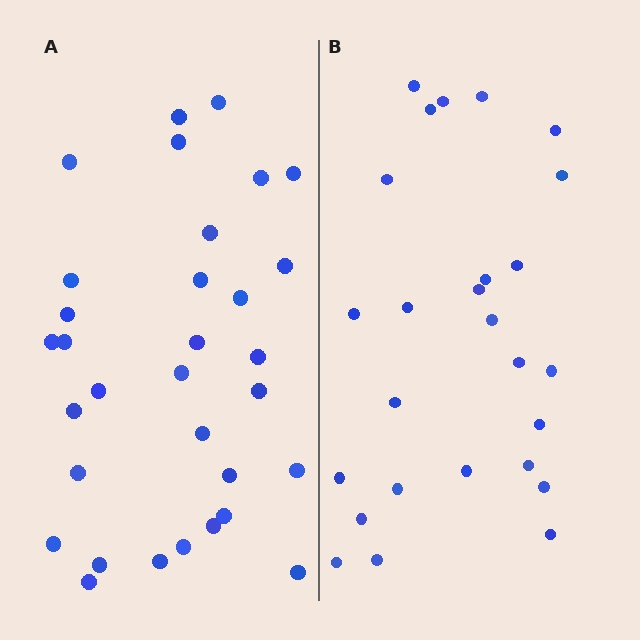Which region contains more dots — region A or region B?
Region A (the left region) has more dots.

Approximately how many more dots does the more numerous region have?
Region A has about 6 more dots than region B.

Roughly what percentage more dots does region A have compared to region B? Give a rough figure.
About 25% more.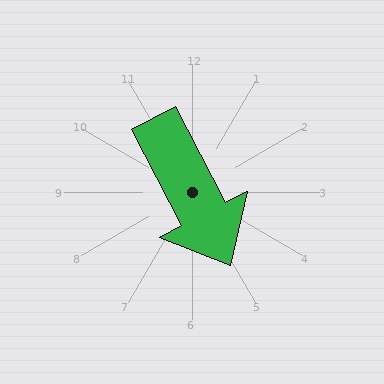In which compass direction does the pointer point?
Southeast.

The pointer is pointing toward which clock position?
Roughly 5 o'clock.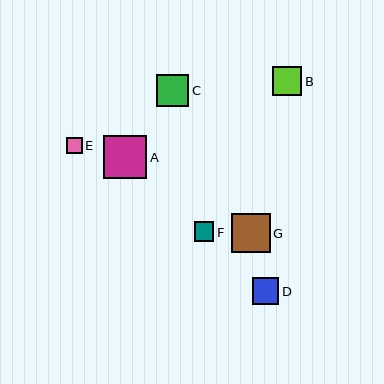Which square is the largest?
Square A is the largest with a size of approximately 43 pixels.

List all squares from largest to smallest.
From largest to smallest: A, G, C, B, D, F, E.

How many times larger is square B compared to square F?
Square B is approximately 1.5 times the size of square F.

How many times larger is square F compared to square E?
Square F is approximately 1.3 times the size of square E.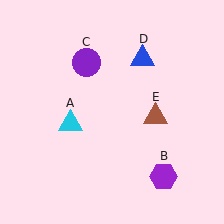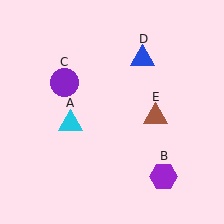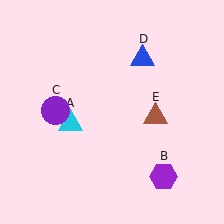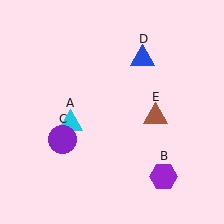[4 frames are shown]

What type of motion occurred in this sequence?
The purple circle (object C) rotated counterclockwise around the center of the scene.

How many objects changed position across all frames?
1 object changed position: purple circle (object C).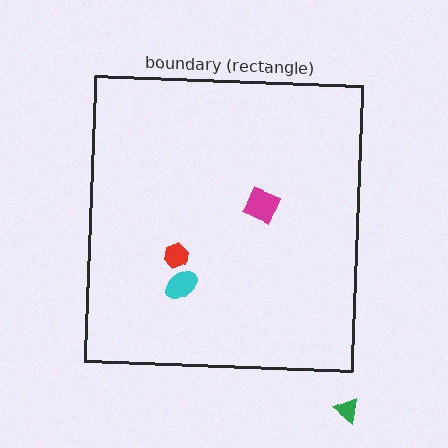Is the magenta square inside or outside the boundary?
Inside.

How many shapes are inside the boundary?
3 inside, 1 outside.